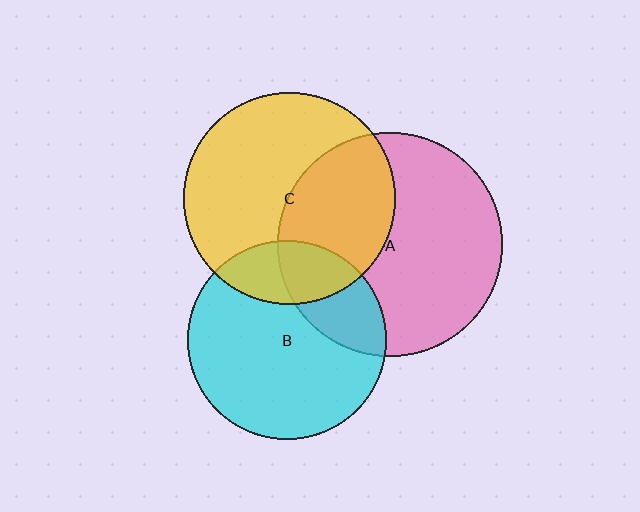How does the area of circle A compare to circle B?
Approximately 1.3 times.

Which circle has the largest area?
Circle A (pink).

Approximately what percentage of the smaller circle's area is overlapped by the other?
Approximately 25%.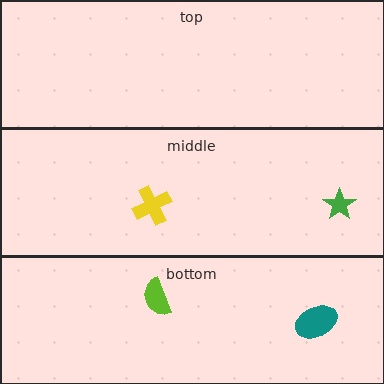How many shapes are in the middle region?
2.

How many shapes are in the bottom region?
2.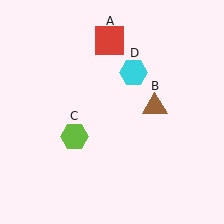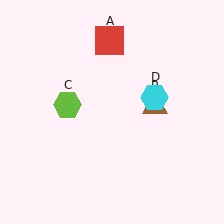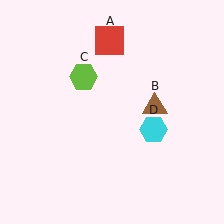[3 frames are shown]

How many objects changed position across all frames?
2 objects changed position: lime hexagon (object C), cyan hexagon (object D).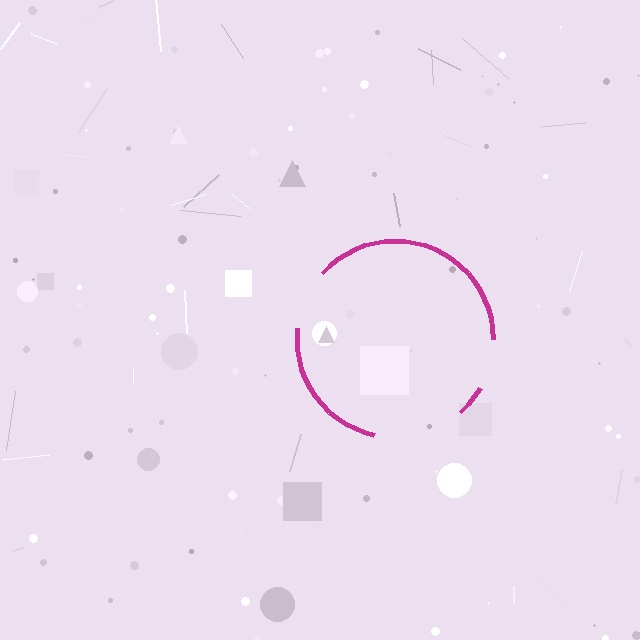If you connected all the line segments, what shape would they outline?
They would outline a circle.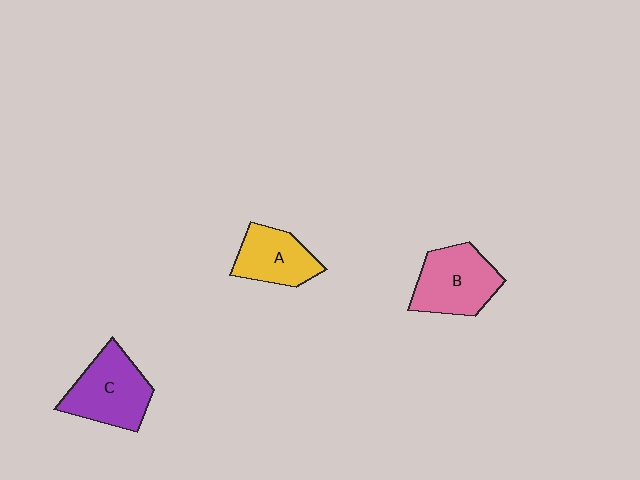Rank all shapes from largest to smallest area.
From largest to smallest: C (purple), B (pink), A (yellow).